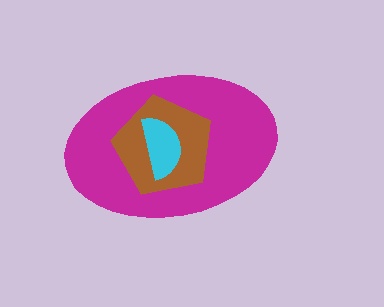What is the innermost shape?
The cyan semicircle.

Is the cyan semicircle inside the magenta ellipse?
Yes.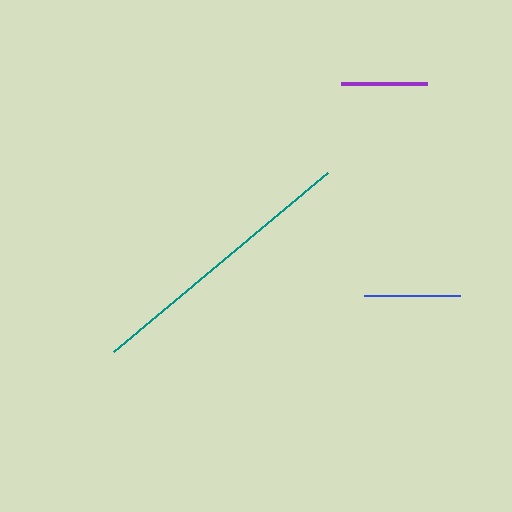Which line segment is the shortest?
The purple line is the shortest at approximately 86 pixels.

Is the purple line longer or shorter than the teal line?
The teal line is longer than the purple line.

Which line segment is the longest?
The teal line is the longest at approximately 280 pixels.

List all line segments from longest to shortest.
From longest to shortest: teal, blue, purple.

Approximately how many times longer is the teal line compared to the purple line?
The teal line is approximately 3.2 times the length of the purple line.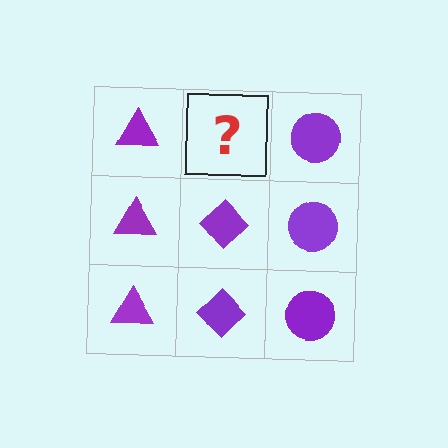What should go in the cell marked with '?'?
The missing cell should contain a purple diamond.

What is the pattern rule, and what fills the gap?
The rule is that each column has a consistent shape. The gap should be filled with a purple diamond.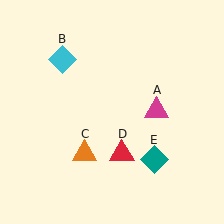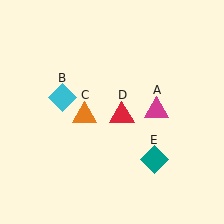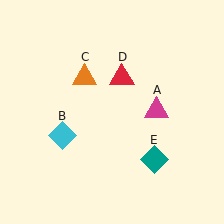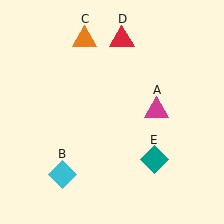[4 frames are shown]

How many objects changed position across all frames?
3 objects changed position: cyan diamond (object B), orange triangle (object C), red triangle (object D).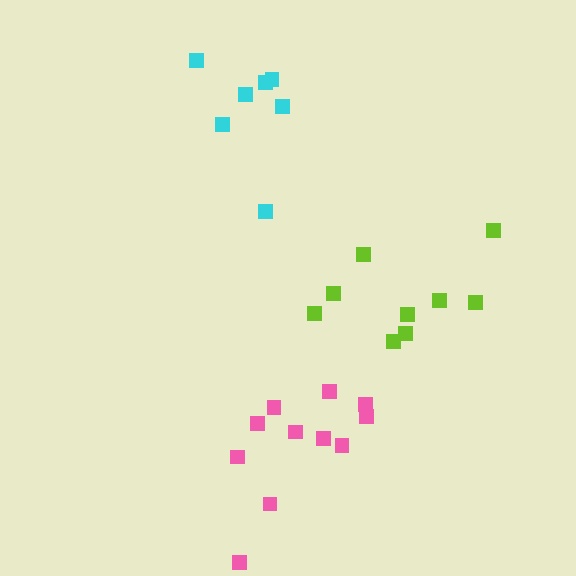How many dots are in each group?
Group 1: 11 dots, Group 2: 9 dots, Group 3: 7 dots (27 total).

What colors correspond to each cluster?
The clusters are colored: pink, lime, cyan.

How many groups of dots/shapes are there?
There are 3 groups.